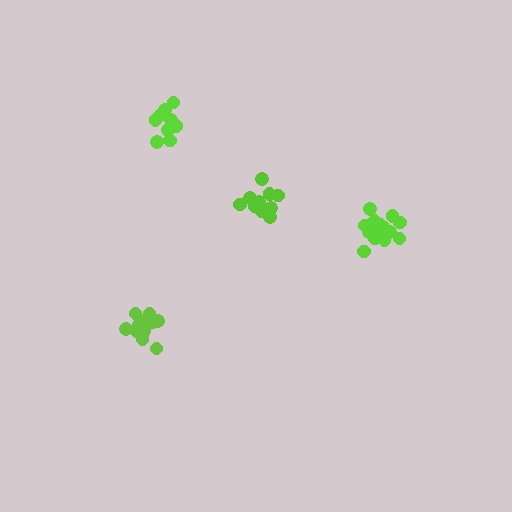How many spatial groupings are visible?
There are 4 spatial groupings.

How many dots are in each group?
Group 1: 10 dots, Group 2: 10 dots, Group 3: 13 dots, Group 4: 16 dots (49 total).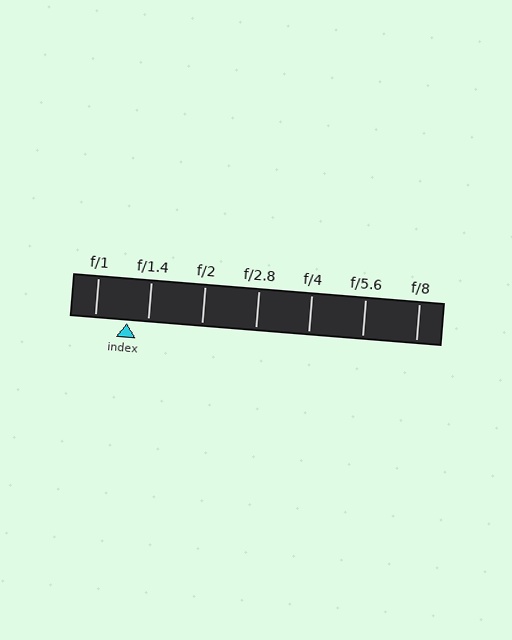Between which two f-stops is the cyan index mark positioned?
The index mark is between f/1 and f/1.4.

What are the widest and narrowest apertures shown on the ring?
The widest aperture shown is f/1 and the narrowest is f/8.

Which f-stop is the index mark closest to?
The index mark is closest to f/1.4.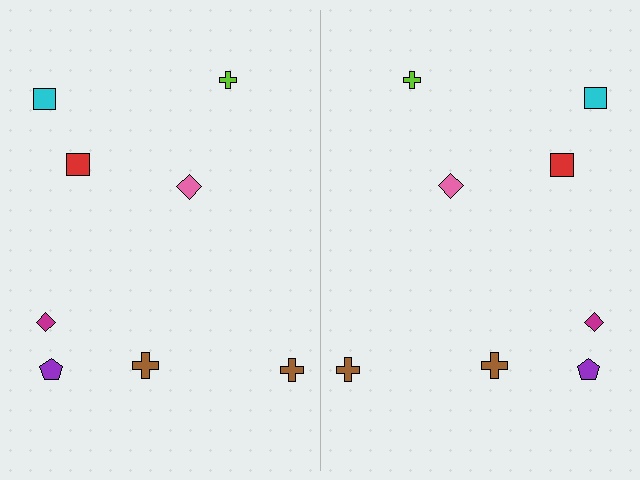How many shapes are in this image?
There are 16 shapes in this image.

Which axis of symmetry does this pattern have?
The pattern has a vertical axis of symmetry running through the center of the image.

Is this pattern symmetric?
Yes, this pattern has bilateral (reflection) symmetry.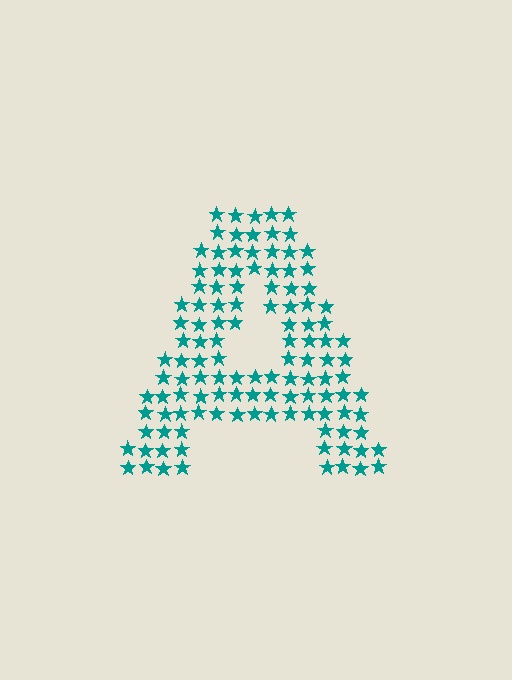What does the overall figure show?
The overall figure shows the letter A.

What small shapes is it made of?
It is made of small stars.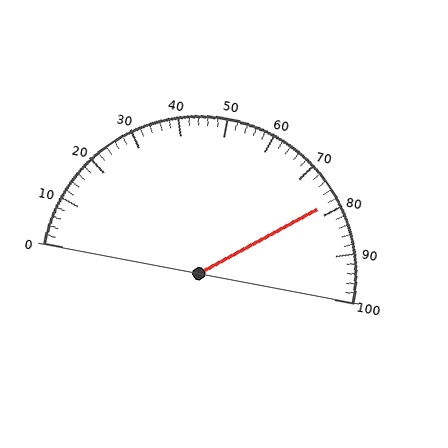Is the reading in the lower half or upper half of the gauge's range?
The reading is in the upper half of the range (0 to 100).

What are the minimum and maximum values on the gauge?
The gauge ranges from 0 to 100.